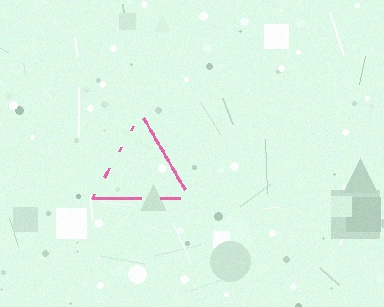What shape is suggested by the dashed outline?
The dashed outline suggests a triangle.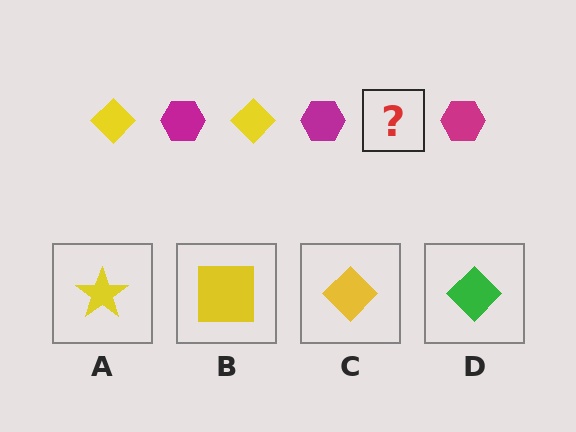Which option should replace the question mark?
Option C.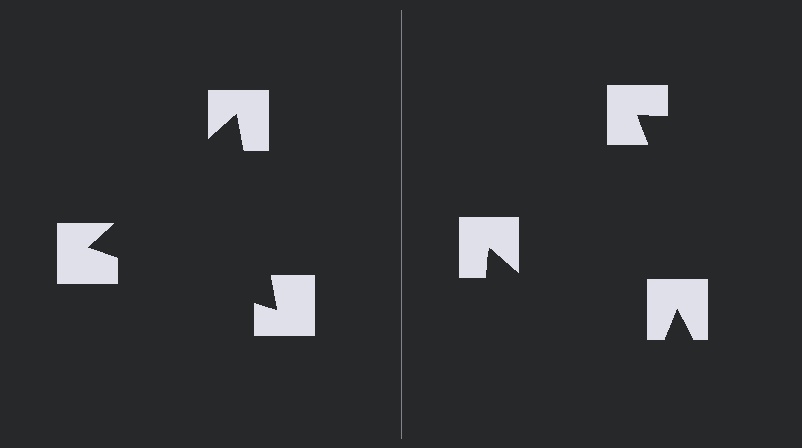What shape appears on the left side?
An illusory triangle.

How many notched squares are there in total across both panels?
6 — 3 on each side.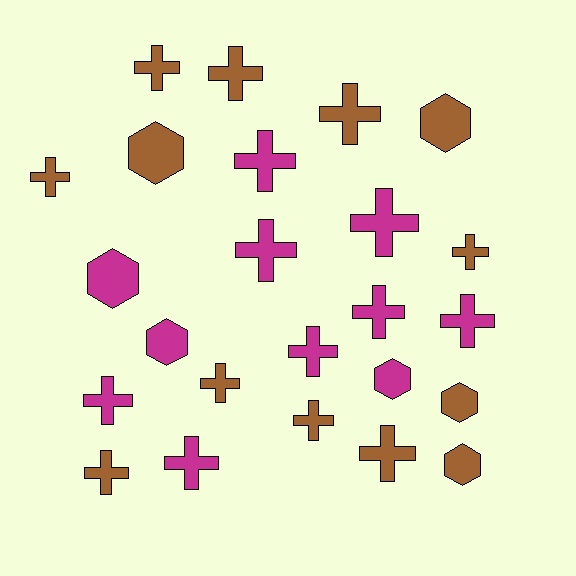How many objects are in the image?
There are 24 objects.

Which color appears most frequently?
Brown, with 13 objects.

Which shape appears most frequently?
Cross, with 17 objects.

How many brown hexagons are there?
There are 4 brown hexagons.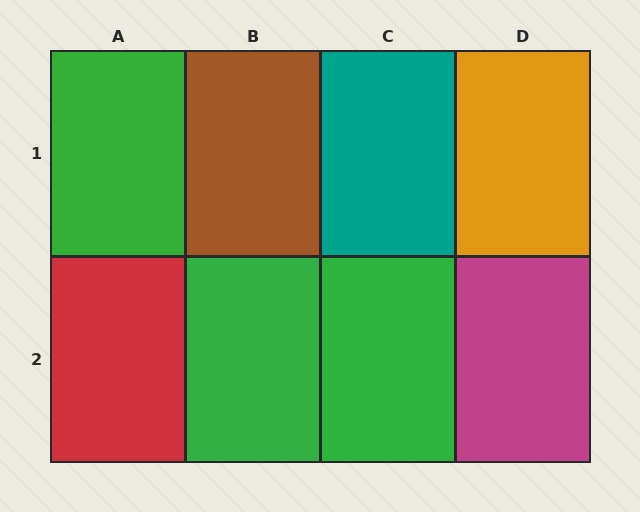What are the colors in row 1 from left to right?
Green, brown, teal, orange.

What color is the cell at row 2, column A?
Red.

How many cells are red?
1 cell is red.